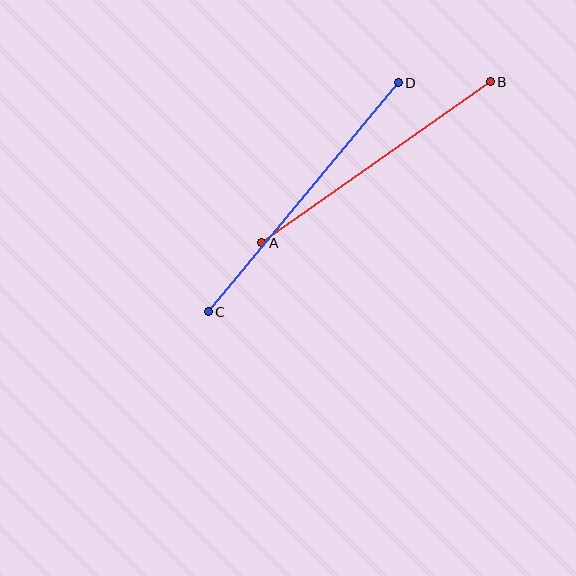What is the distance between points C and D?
The distance is approximately 298 pixels.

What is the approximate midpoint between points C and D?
The midpoint is at approximately (303, 197) pixels.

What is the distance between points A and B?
The distance is approximately 279 pixels.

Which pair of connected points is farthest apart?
Points C and D are farthest apart.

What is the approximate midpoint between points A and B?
The midpoint is at approximately (376, 162) pixels.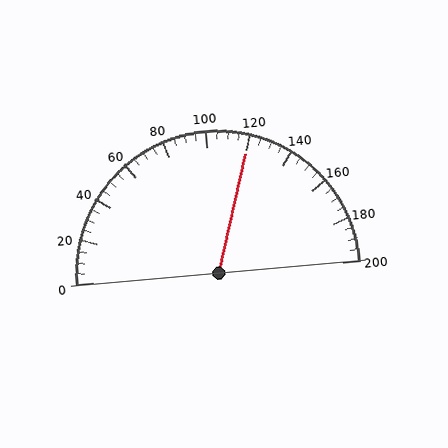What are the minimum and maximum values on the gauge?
The gauge ranges from 0 to 200.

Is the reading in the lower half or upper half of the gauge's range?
The reading is in the upper half of the range (0 to 200).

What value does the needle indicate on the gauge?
The needle indicates approximately 120.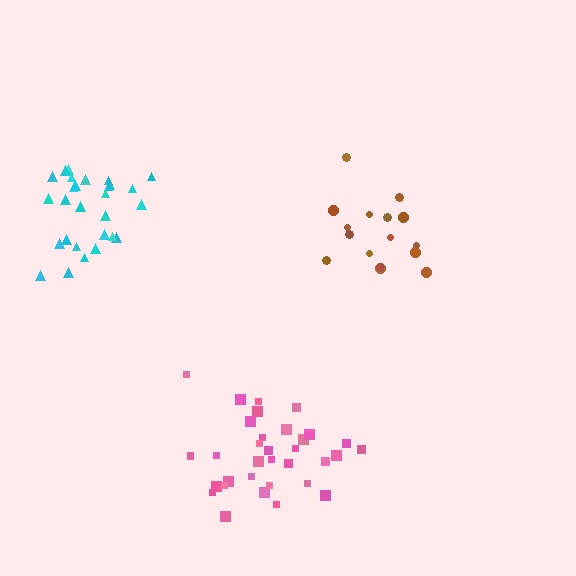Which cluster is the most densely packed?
Cyan.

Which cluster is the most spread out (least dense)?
Brown.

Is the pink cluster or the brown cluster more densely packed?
Pink.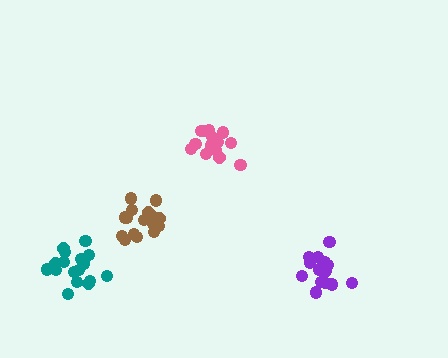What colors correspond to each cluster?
The clusters are colored: pink, brown, purple, teal.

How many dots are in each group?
Group 1: 16 dots, Group 2: 17 dots, Group 3: 17 dots, Group 4: 17 dots (67 total).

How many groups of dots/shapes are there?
There are 4 groups.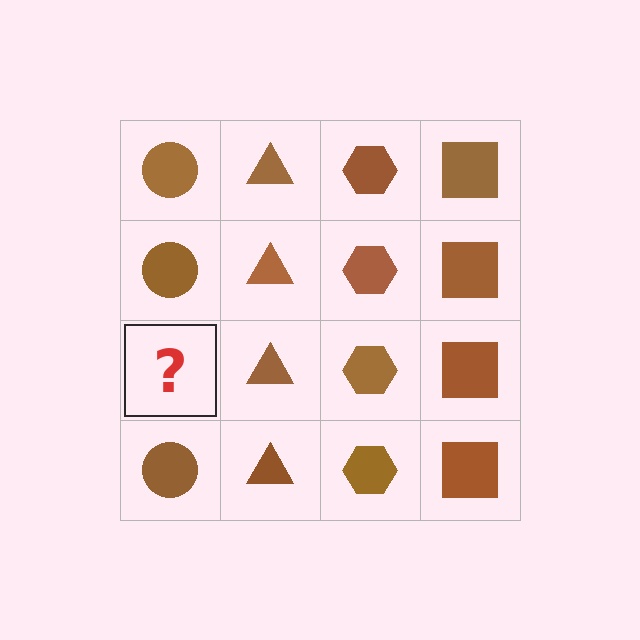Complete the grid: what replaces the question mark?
The question mark should be replaced with a brown circle.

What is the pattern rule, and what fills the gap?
The rule is that each column has a consistent shape. The gap should be filled with a brown circle.